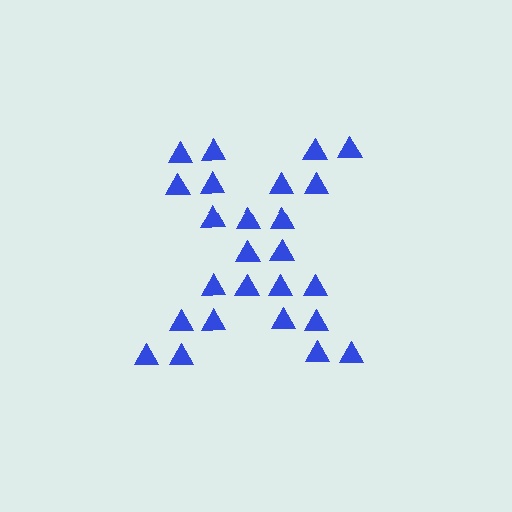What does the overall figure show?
The overall figure shows the letter X.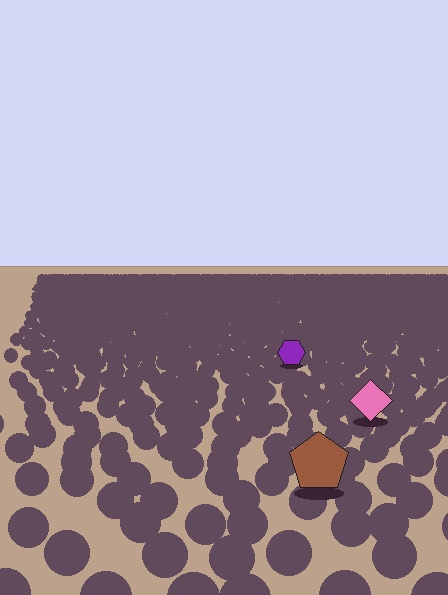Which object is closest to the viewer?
The brown pentagon is closest. The texture marks near it are larger and more spread out.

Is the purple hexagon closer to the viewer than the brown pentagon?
No. The brown pentagon is closer — you can tell from the texture gradient: the ground texture is coarser near it.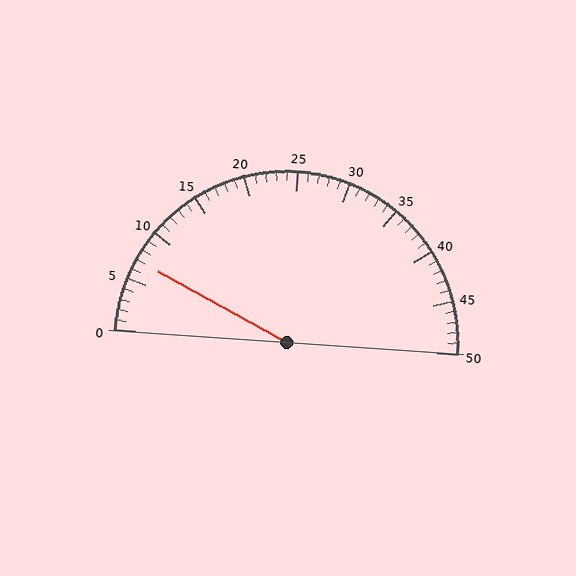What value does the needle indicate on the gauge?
The needle indicates approximately 7.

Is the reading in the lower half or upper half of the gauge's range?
The reading is in the lower half of the range (0 to 50).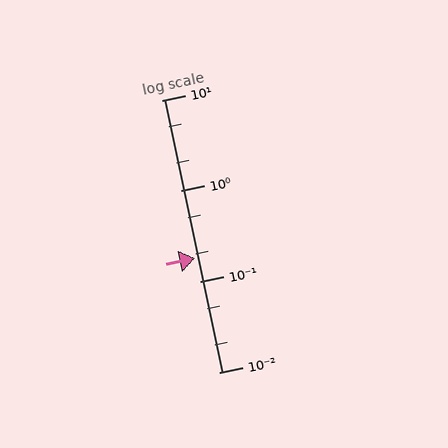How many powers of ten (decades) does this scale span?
The scale spans 3 decades, from 0.01 to 10.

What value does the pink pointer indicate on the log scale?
The pointer indicates approximately 0.18.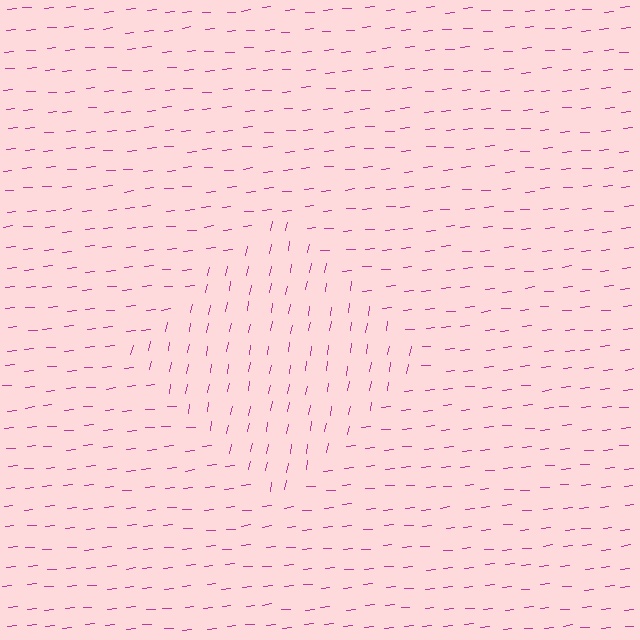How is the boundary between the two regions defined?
The boundary is defined purely by a change in line orientation (approximately 74 degrees difference). All lines are the same color and thickness.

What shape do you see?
I see a diamond.